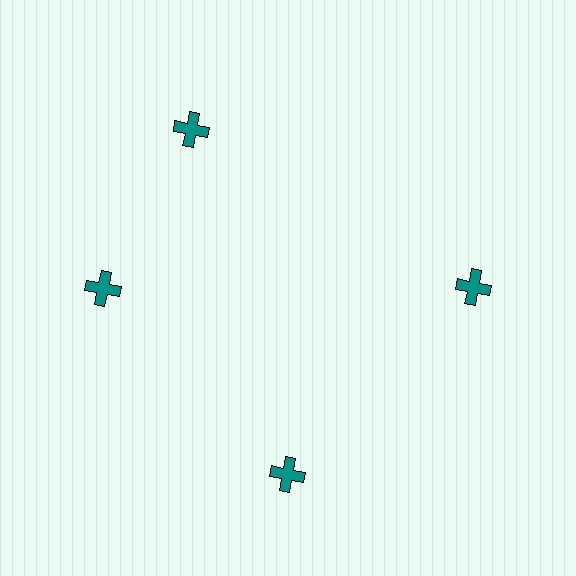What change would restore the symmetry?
The symmetry would be restored by rotating it back into even spacing with its neighbors so that all 4 crosses sit at equal angles and equal distance from the center.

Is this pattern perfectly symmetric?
No. The 4 teal crosses are arranged in a ring, but one element near the 12 o'clock position is rotated out of alignment along the ring, breaking the 4-fold rotational symmetry.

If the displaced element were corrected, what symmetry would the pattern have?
It would have 4-fold rotational symmetry — the pattern would map onto itself every 90 degrees.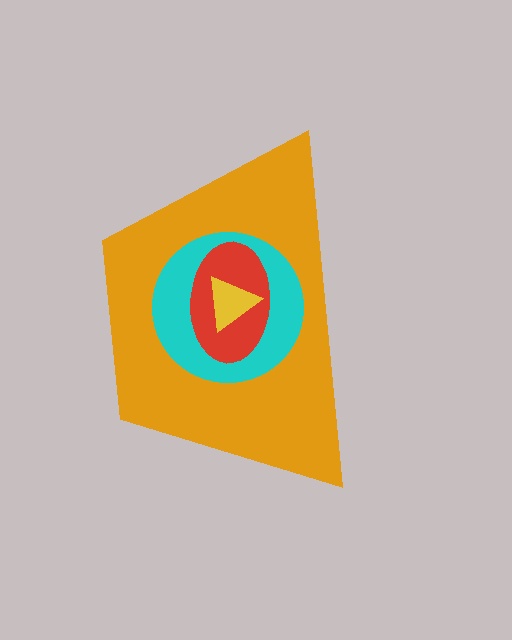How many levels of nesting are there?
4.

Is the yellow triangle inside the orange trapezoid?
Yes.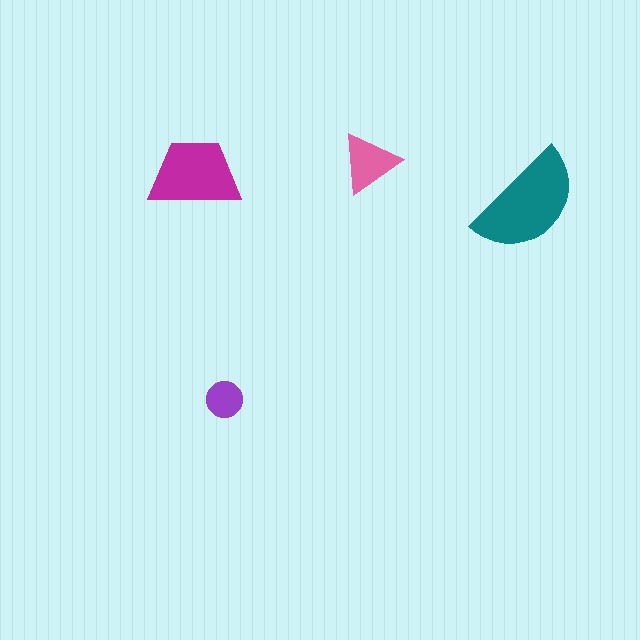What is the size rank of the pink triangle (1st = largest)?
3rd.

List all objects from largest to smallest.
The teal semicircle, the magenta trapezoid, the pink triangle, the purple circle.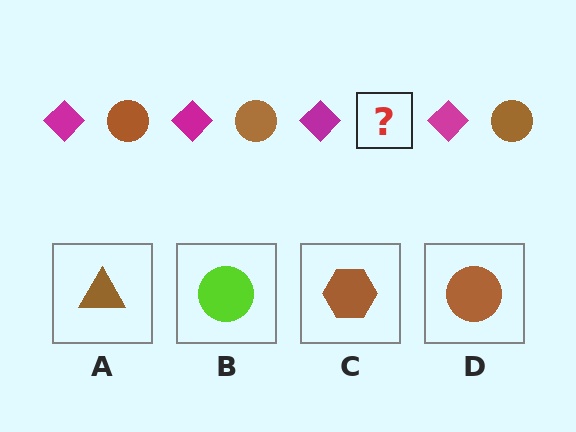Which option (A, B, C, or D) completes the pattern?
D.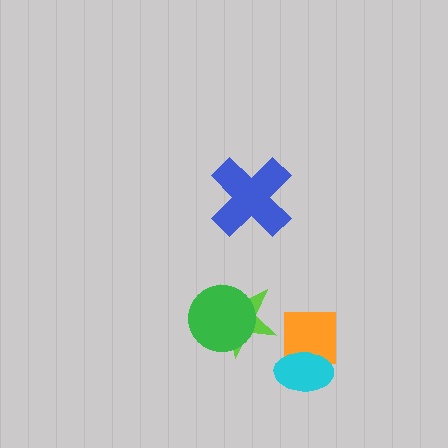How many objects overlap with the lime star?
1 object overlaps with the lime star.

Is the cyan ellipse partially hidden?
No, no other shape covers it.